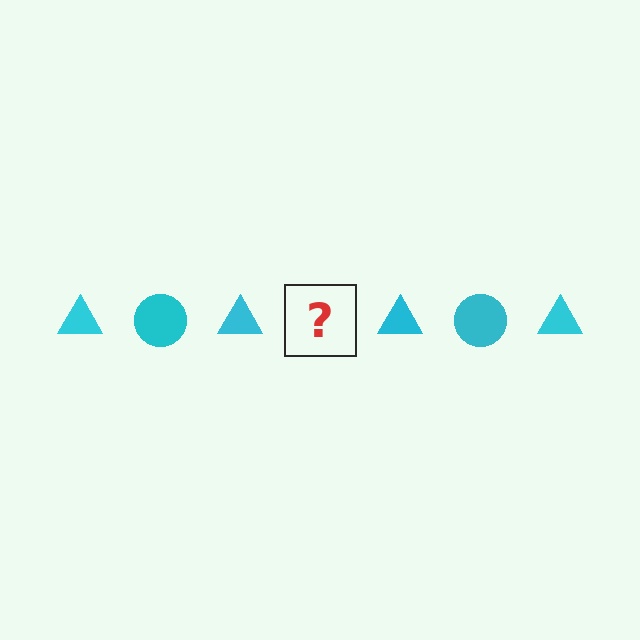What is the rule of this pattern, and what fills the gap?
The rule is that the pattern cycles through triangle, circle shapes in cyan. The gap should be filled with a cyan circle.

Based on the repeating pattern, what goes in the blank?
The blank should be a cyan circle.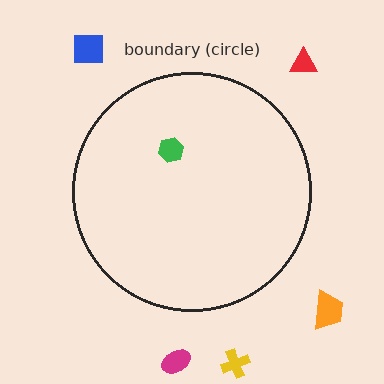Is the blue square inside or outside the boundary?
Outside.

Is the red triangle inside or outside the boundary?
Outside.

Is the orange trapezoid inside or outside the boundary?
Outside.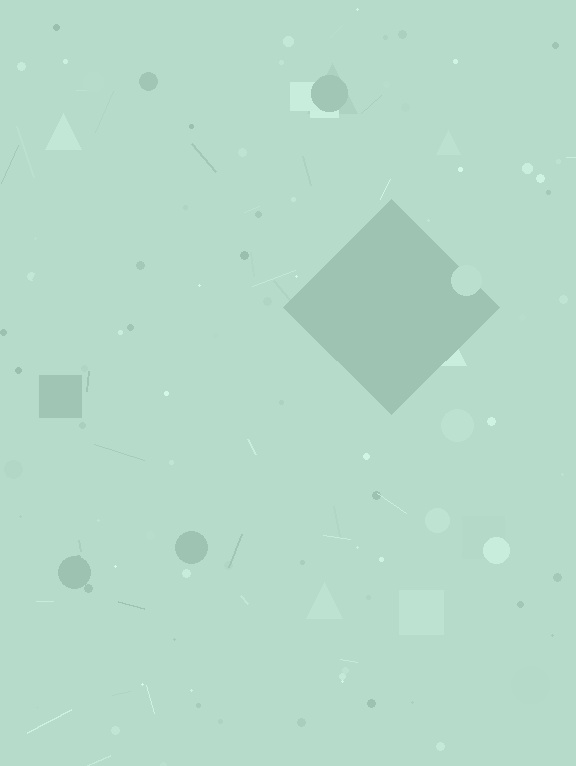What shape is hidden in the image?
A diamond is hidden in the image.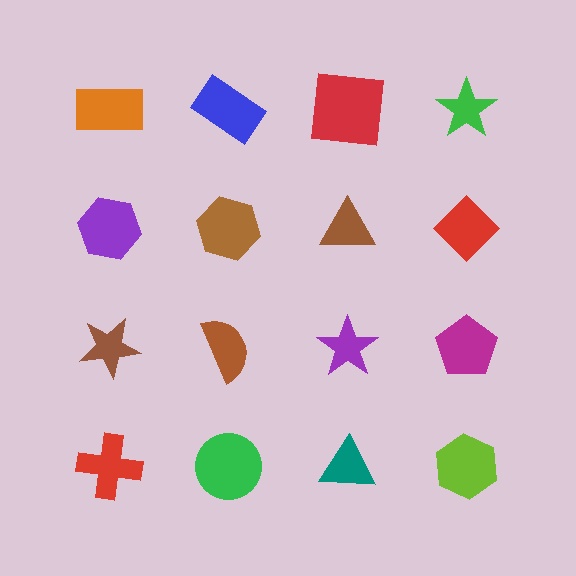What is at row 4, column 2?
A green circle.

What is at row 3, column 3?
A purple star.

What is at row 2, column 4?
A red diamond.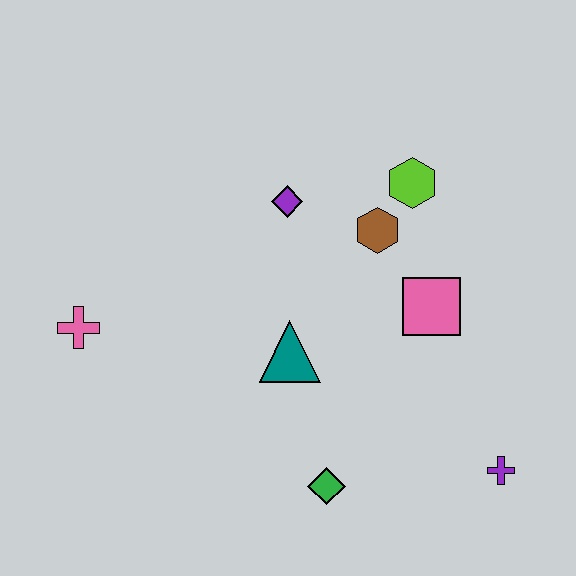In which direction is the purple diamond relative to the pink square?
The purple diamond is to the left of the pink square.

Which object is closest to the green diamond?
The teal triangle is closest to the green diamond.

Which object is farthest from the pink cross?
The purple cross is farthest from the pink cross.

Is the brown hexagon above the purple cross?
Yes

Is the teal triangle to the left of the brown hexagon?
Yes